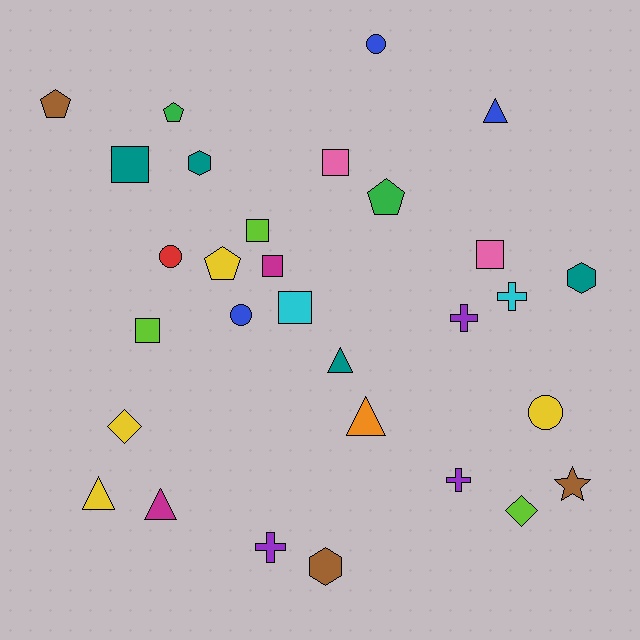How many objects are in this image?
There are 30 objects.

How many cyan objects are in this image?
There are 2 cyan objects.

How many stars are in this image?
There is 1 star.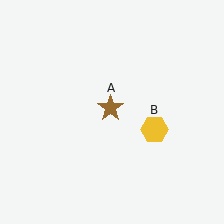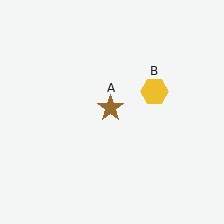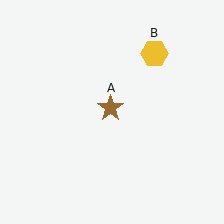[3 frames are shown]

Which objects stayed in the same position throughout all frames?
Brown star (object A) remained stationary.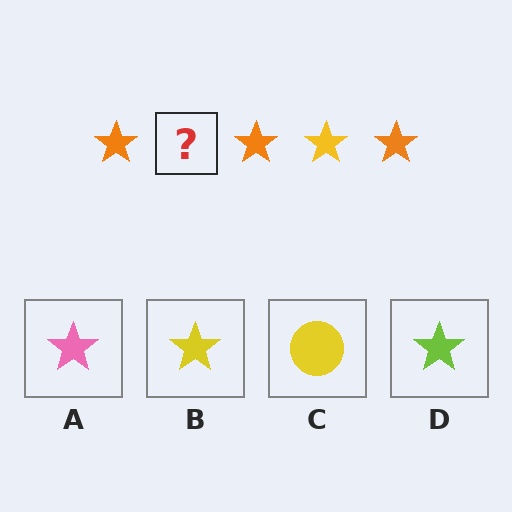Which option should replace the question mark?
Option B.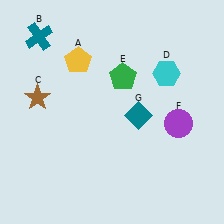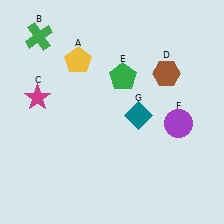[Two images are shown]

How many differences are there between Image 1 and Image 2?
There are 3 differences between the two images.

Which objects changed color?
B changed from teal to green. C changed from brown to magenta. D changed from cyan to brown.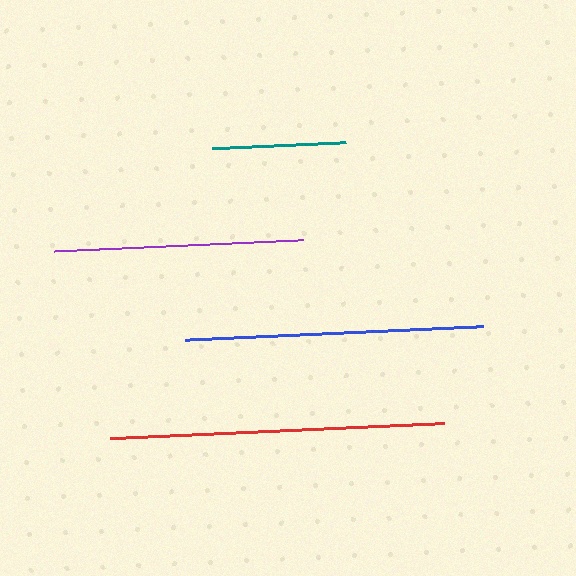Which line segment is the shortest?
The teal line is the shortest at approximately 134 pixels.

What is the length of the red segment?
The red segment is approximately 335 pixels long.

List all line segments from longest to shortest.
From longest to shortest: red, blue, purple, teal.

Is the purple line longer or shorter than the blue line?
The blue line is longer than the purple line.